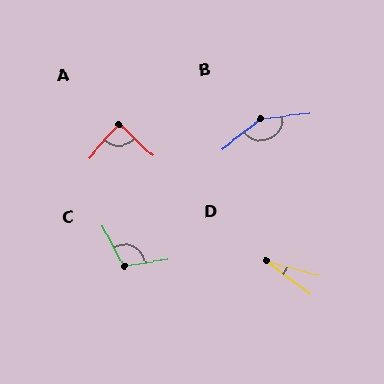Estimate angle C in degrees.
Approximately 109 degrees.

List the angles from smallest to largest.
D (22°), A (89°), C (109°), B (150°).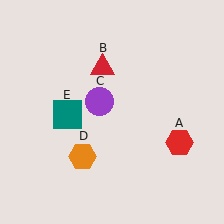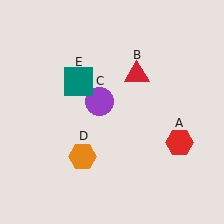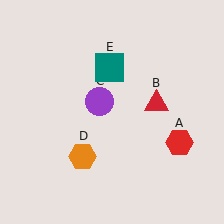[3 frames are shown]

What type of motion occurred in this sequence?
The red triangle (object B), teal square (object E) rotated clockwise around the center of the scene.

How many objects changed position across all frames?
2 objects changed position: red triangle (object B), teal square (object E).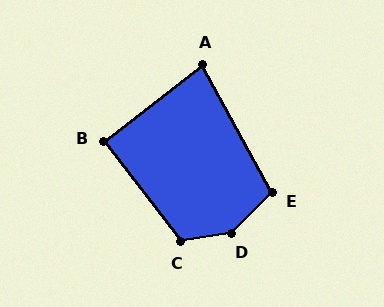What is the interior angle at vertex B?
Approximately 90 degrees (approximately right).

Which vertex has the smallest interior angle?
A, at approximately 81 degrees.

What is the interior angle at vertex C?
Approximately 118 degrees (obtuse).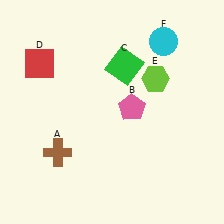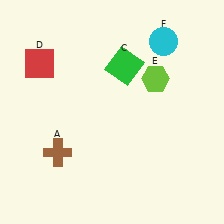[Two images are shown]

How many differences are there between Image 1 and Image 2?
There is 1 difference between the two images.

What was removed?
The pink pentagon (B) was removed in Image 2.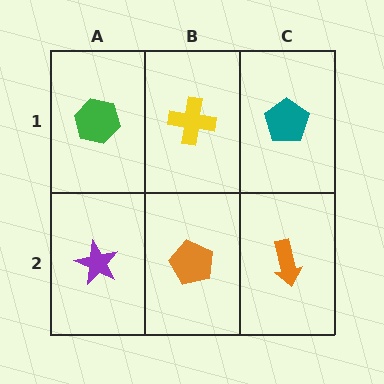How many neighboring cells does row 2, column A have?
2.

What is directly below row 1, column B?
An orange pentagon.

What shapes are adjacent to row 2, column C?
A teal pentagon (row 1, column C), an orange pentagon (row 2, column B).